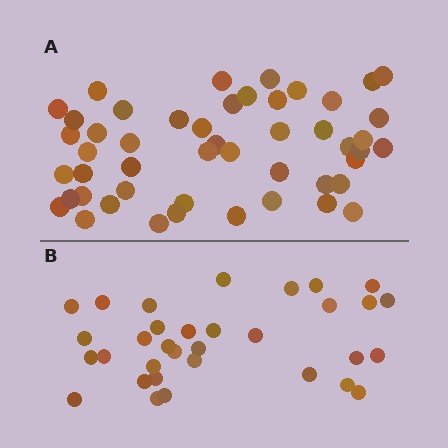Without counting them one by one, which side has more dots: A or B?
Region A (the top region) has more dots.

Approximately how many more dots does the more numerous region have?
Region A has approximately 15 more dots than region B.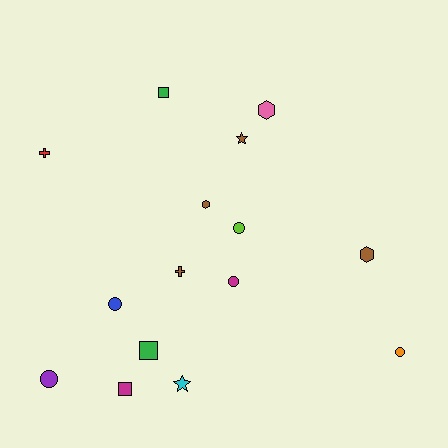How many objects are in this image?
There are 15 objects.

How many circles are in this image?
There are 5 circles.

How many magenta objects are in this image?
There are 2 magenta objects.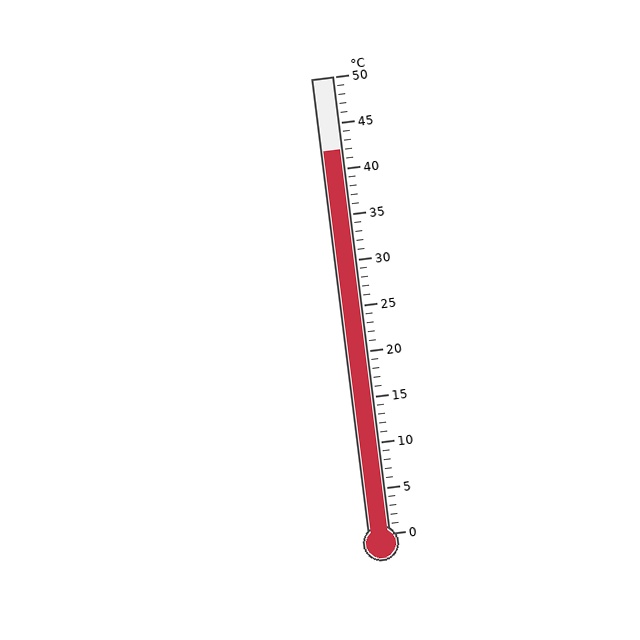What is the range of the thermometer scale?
The thermometer scale ranges from 0°C to 50°C.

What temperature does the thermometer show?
The thermometer shows approximately 42°C.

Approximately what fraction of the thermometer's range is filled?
The thermometer is filled to approximately 85% of its range.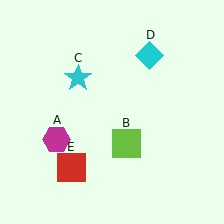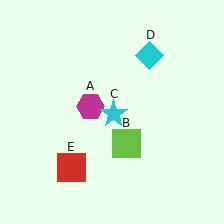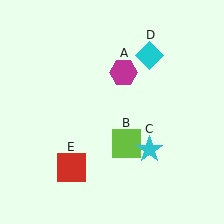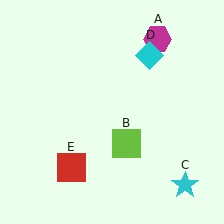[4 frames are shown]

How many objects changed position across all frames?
2 objects changed position: magenta hexagon (object A), cyan star (object C).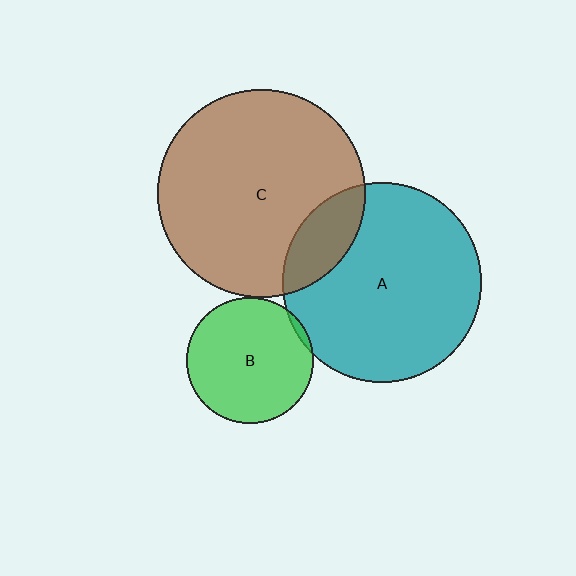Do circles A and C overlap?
Yes.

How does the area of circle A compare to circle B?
Approximately 2.5 times.